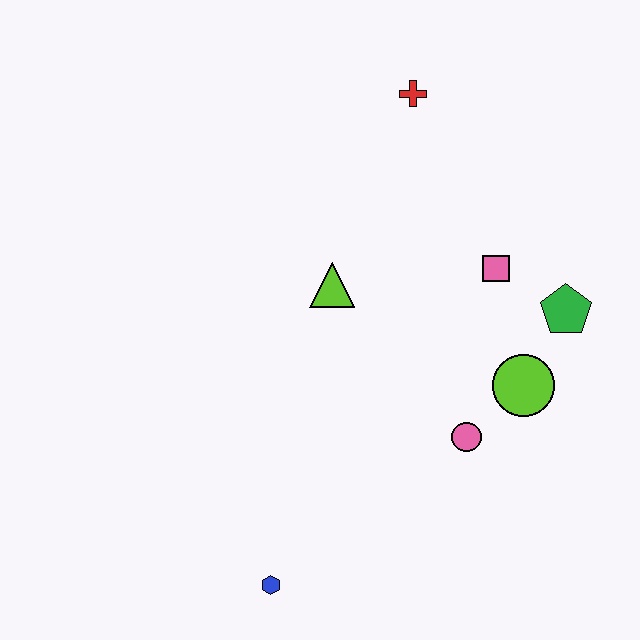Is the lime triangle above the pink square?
No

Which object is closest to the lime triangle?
The pink square is closest to the lime triangle.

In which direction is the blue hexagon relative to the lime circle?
The blue hexagon is to the left of the lime circle.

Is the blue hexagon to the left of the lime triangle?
Yes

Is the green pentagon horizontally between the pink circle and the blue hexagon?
No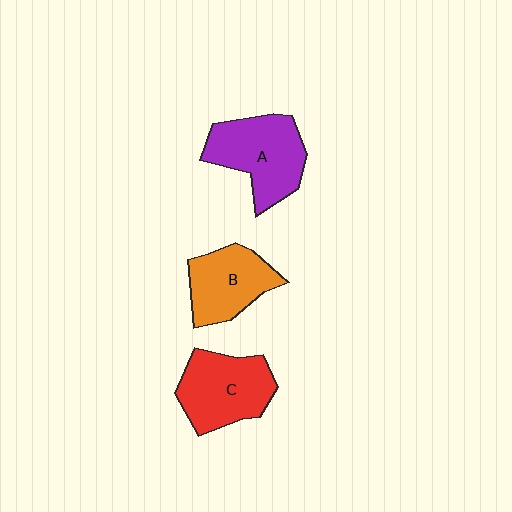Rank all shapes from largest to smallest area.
From largest to smallest: A (purple), C (red), B (orange).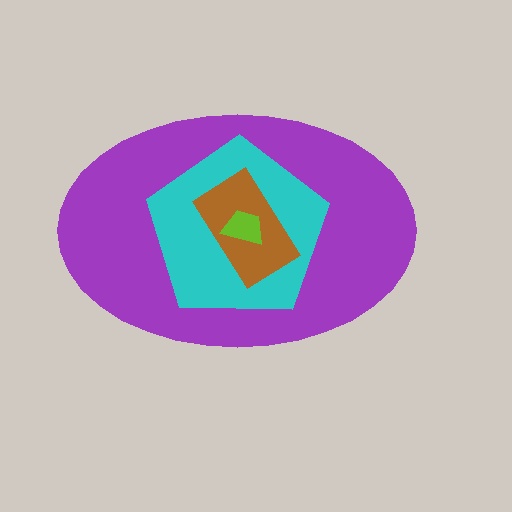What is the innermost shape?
The lime trapezoid.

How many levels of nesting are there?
4.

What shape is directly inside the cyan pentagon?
The brown rectangle.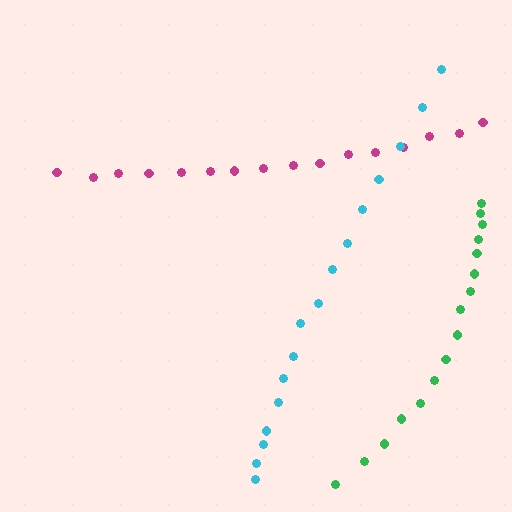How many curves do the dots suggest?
There are 3 distinct paths.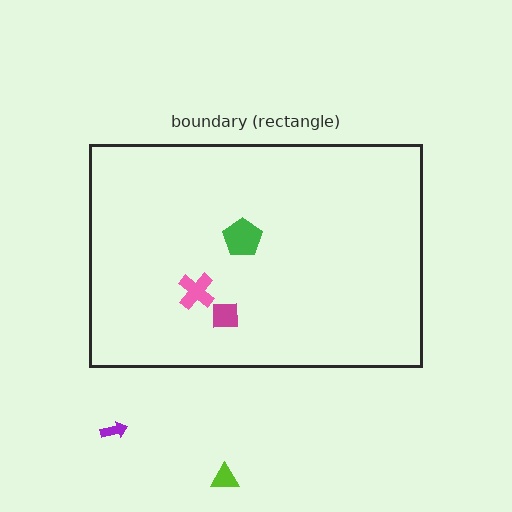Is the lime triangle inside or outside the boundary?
Outside.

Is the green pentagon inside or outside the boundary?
Inside.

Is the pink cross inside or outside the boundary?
Inside.